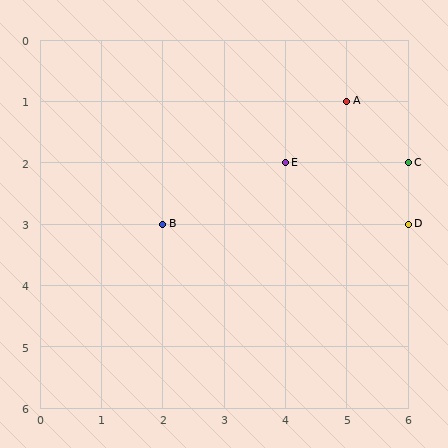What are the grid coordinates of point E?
Point E is at grid coordinates (4, 2).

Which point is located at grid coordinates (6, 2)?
Point C is at (6, 2).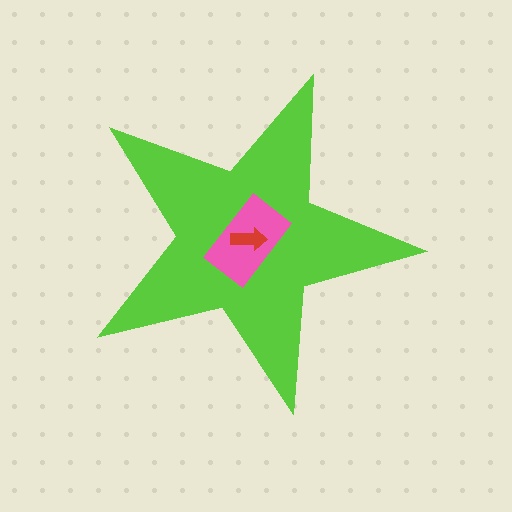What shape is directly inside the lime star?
The pink rectangle.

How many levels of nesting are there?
3.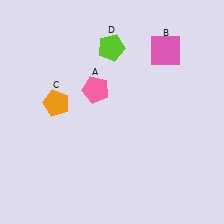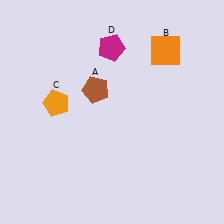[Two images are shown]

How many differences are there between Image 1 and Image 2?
There are 3 differences between the two images.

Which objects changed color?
A changed from pink to brown. B changed from pink to orange. D changed from lime to magenta.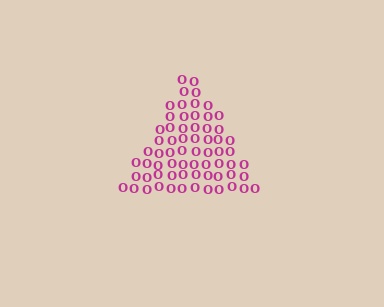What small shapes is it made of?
It is made of small letter O's.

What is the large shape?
The large shape is a triangle.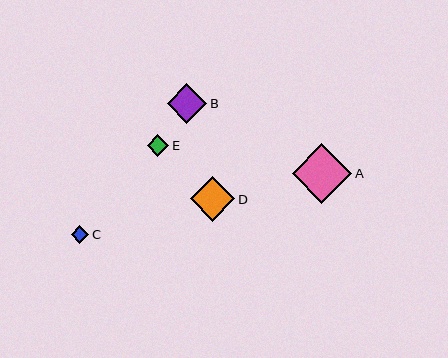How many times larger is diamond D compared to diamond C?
Diamond D is approximately 2.5 times the size of diamond C.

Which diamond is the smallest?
Diamond C is the smallest with a size of approximately 17 pixels.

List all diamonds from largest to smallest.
From largest to smallest: A, D, B, E, C.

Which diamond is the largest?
Diamond A is the largest with a size of approximately 60 pixels.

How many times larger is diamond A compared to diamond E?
Diamond A is approximately 2.7 times the size of diamond E.